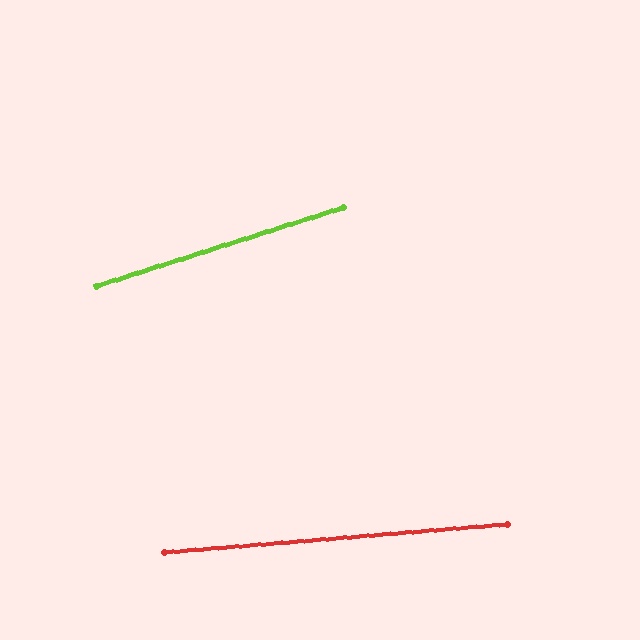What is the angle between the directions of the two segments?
Approximately 13 degrees.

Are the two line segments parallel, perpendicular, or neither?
Neither parallel nor perpendicular — they differ by about 13°.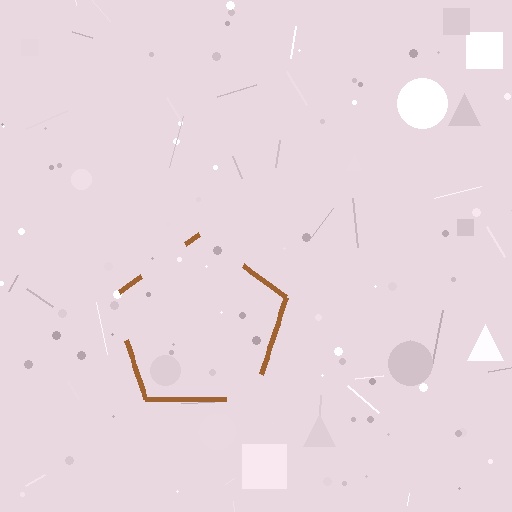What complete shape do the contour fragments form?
The contour fragments form a pentagon.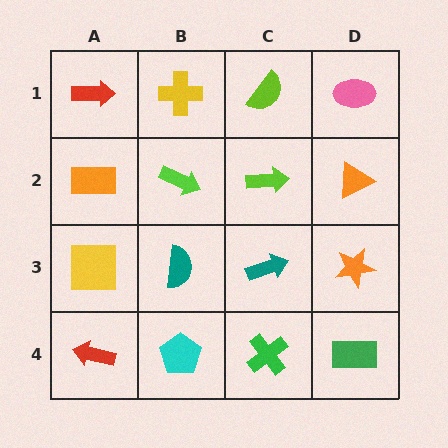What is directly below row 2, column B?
A teal semicircle.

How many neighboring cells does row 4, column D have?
2.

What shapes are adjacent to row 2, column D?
A pink ellipse (row 1, column D), an orange star (row 3, column D), a lime arrow (row 2, column C).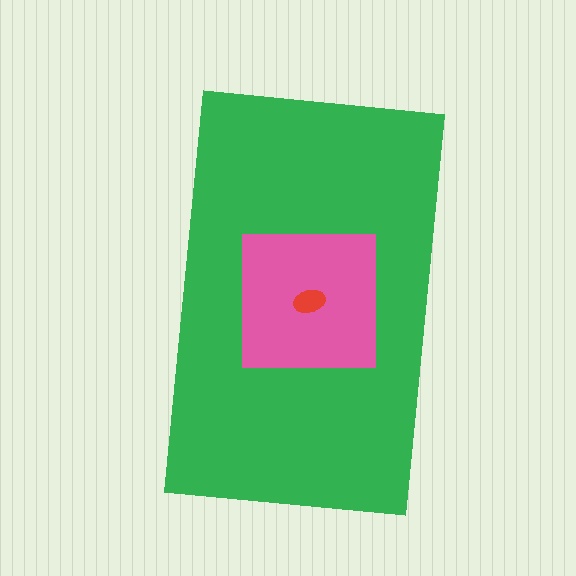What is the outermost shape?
The green rectangle.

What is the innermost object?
The red ellipse.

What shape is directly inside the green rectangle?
The pink square.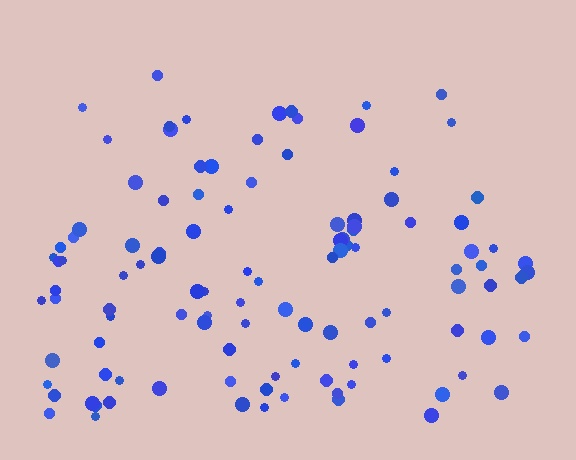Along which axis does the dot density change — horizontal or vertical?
Vertical.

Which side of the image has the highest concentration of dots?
The bottom.